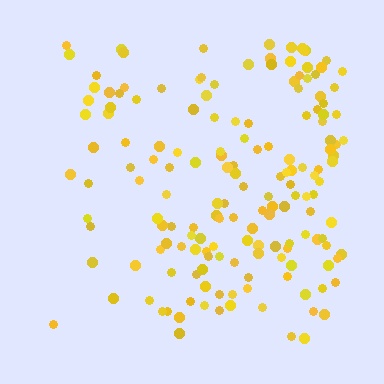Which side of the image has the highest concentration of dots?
The right.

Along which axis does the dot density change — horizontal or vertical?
Horizontal.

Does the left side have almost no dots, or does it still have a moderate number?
Still a moderate number, just noticeably fewer than the right.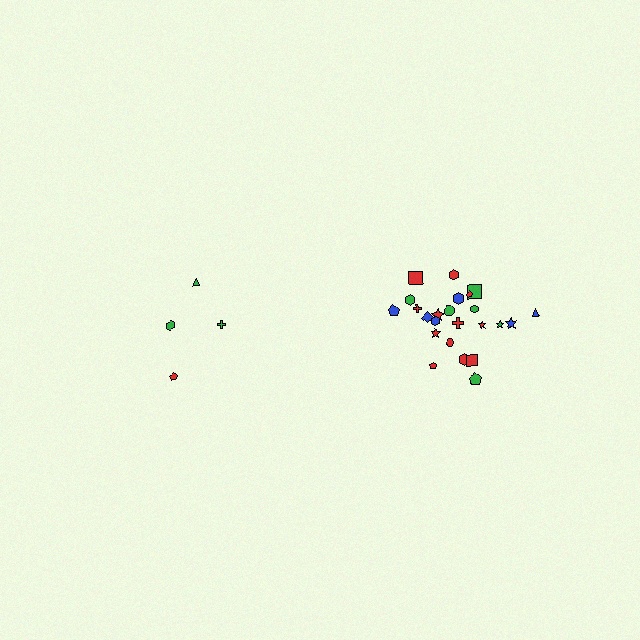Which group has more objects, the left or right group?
The right group.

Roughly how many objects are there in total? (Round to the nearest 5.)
Roughly 30 objects in total.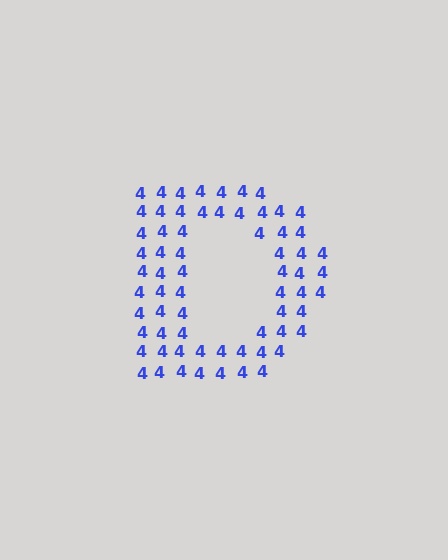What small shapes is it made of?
It is made of small digit 4's.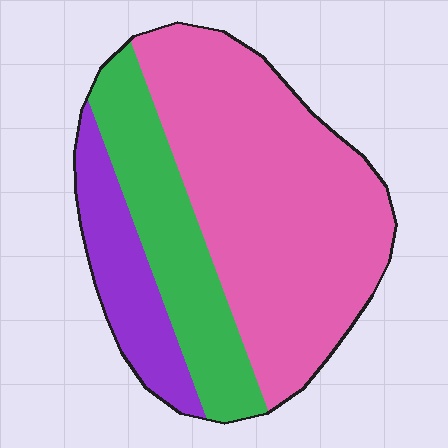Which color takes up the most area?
Pink, at roughly 60%.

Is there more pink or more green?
Pink.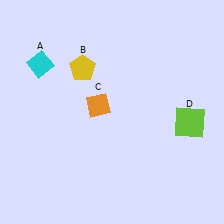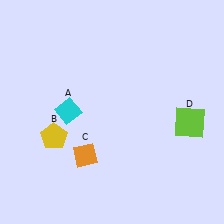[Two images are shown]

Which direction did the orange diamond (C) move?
The orange diamond (C) moved down.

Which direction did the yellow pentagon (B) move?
The yellow pentagon (B) moved down.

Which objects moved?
The objects that moved are: the cyan diamond (A), the yellow pentagon (B), the orange diamond (C).